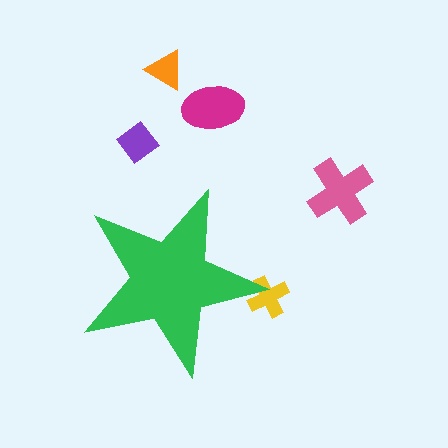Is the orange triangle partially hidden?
No, the orange triangle is fully visible.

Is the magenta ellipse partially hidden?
No, the magenta ellipse is fully visible.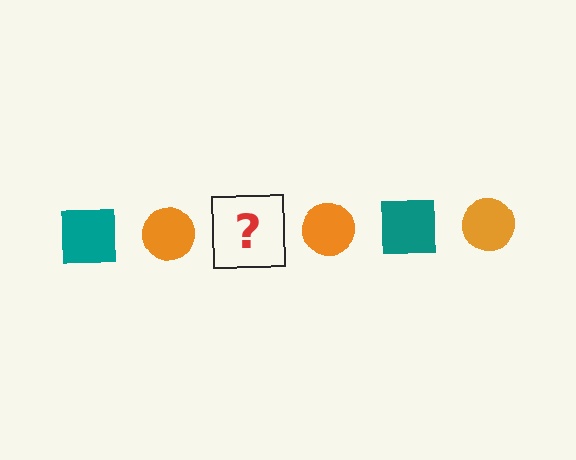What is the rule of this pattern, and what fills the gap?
The rule is that the pattern alternates between teal square and orange circle. The gap should be filled with a teal square.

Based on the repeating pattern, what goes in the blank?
The blank should be a teal square.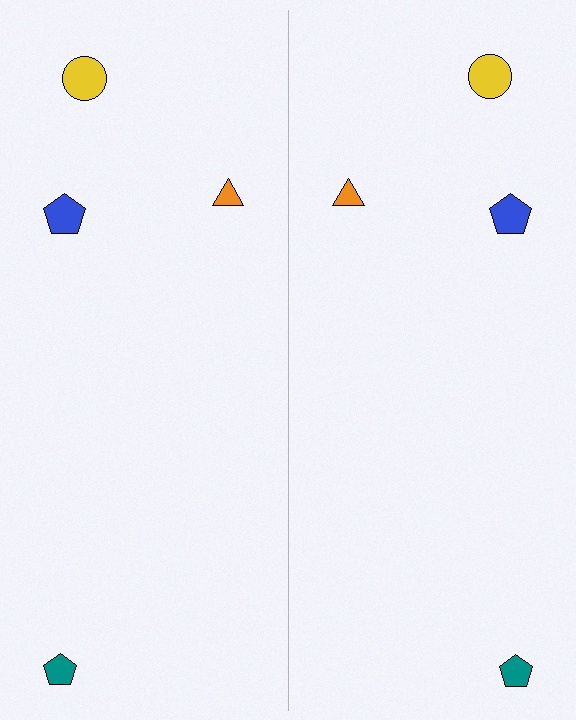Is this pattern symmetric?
Yes, this pattern has bilateral (reflection) symmetry.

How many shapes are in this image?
There are 8 shapes in this image.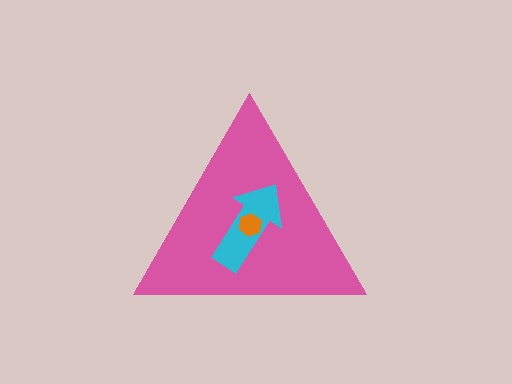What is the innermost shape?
The orange hexagon.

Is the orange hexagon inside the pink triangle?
Yes.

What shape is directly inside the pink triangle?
The cyan arrow.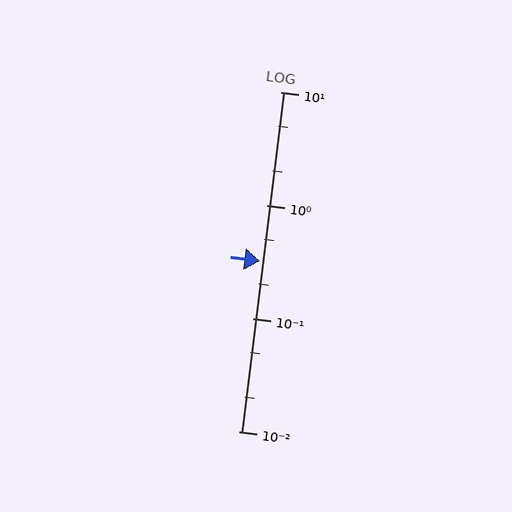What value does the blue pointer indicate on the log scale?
The pointer indicates approximately 0.32.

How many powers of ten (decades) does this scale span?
The scale spans 3 decades, from 0.01 to 10.